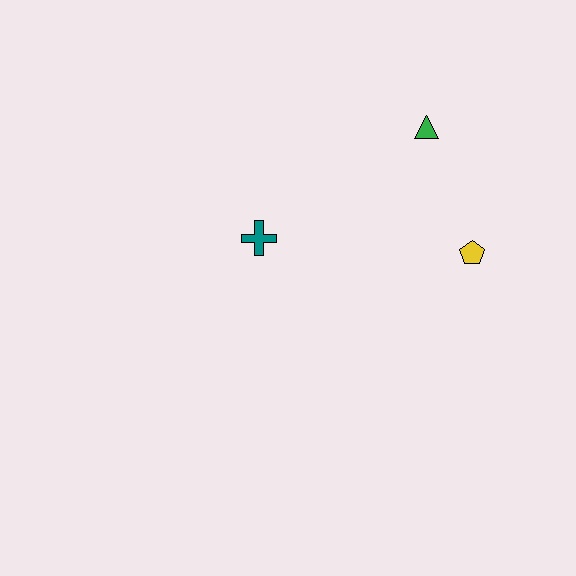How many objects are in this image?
There are 3 objects.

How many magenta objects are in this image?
There are no magenta objects.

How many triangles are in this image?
There is 1 triangle.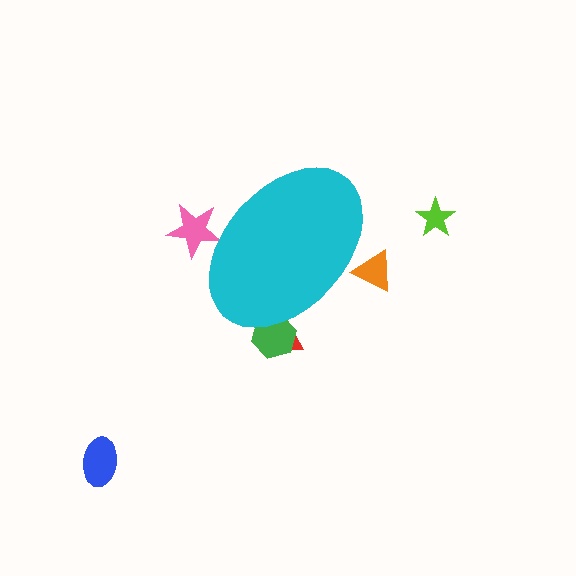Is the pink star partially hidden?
Yes, the pink star is partially hidden behind the cyan ellipse.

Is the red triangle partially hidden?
Yes, the red triangle is partially hidden behind the cyan ellipse.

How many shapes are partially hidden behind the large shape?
4 shapes are partially hidden.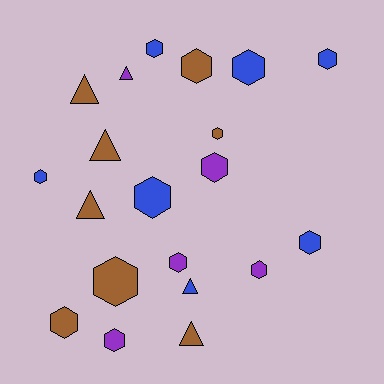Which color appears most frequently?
Brown, with 8 objects.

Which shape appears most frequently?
Hexagon, with 14 objects.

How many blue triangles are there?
There is 1 blue triangle.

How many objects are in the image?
There are 20 objects.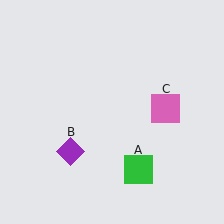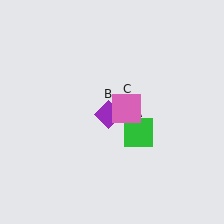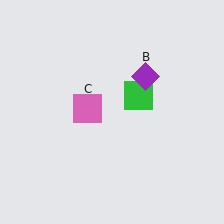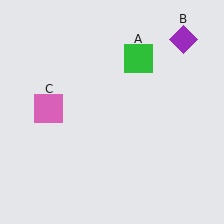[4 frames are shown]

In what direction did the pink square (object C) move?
The pink square (object C) moved left.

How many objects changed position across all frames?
3 objects changed position: green square (object A), purple diamond (object B), pink square (object C).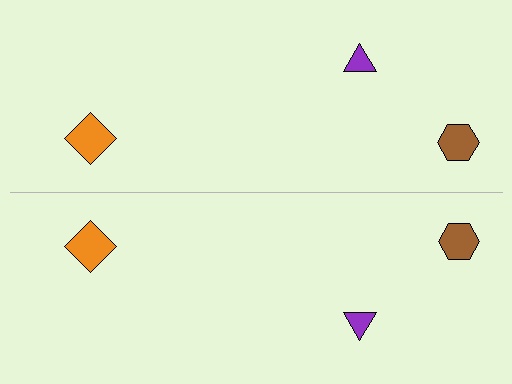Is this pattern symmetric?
Yes, this pattern has bilateral (reflection) symmetry.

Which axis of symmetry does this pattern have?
The pattern has a horizontal axis of symmetry running through the center of the image.